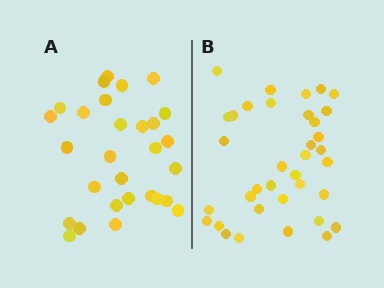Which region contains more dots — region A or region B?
Region B (the right region) has more dots.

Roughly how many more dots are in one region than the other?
Region B has roughly 8 or so more dots than region A.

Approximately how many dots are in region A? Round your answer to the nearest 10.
About 30 dots. (The exact count is 29, which rounds to 30.)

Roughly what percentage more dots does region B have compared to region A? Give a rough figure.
About 25% more.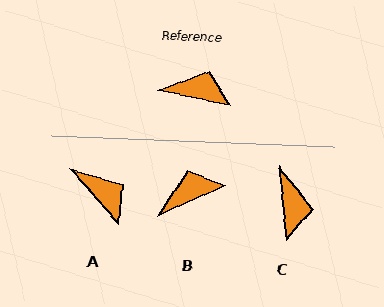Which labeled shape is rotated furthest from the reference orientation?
C, about 72 degrees away.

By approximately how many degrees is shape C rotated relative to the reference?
Approximately 72 degrees clockwise.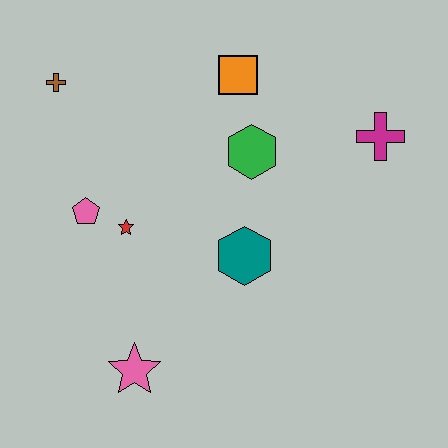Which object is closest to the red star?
The pink pentagon is closest to the red star.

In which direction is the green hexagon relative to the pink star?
The green hexagon is above the pink star.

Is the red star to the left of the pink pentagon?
No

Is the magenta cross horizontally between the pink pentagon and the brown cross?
No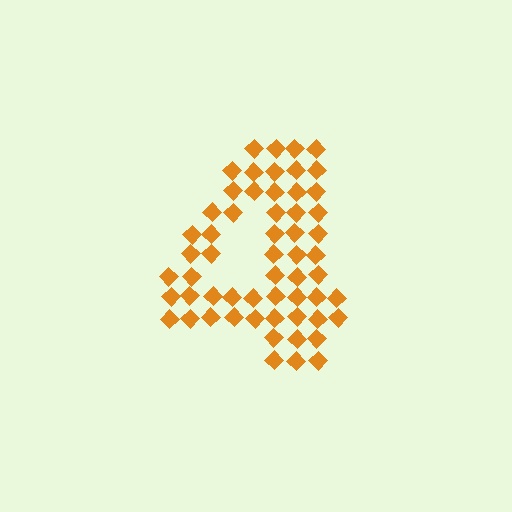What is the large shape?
The large shape is the digit 4.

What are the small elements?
The small elements are diamonds.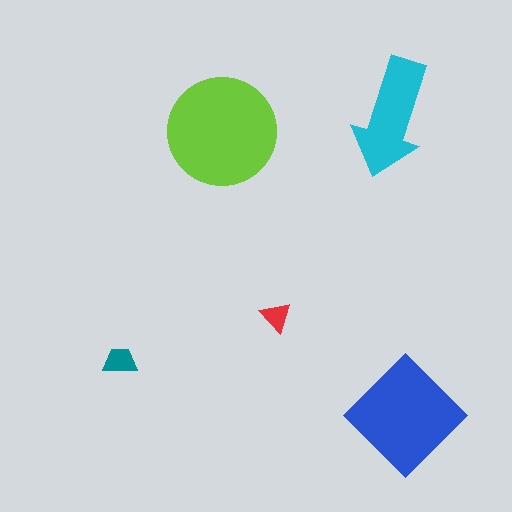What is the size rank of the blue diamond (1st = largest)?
2nd.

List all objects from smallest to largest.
The red triangle, the teal trapezoid, the cyan arrow, the blue diamond, the lime circle.